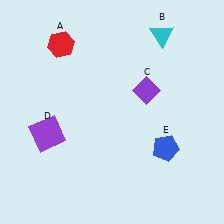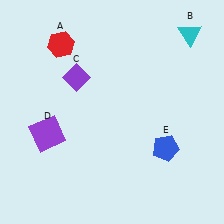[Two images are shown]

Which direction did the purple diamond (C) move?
The purple diamond (C) moved left.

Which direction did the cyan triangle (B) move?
The cyan triangle (B) moved right.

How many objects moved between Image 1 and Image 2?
2 objects moved between the two images.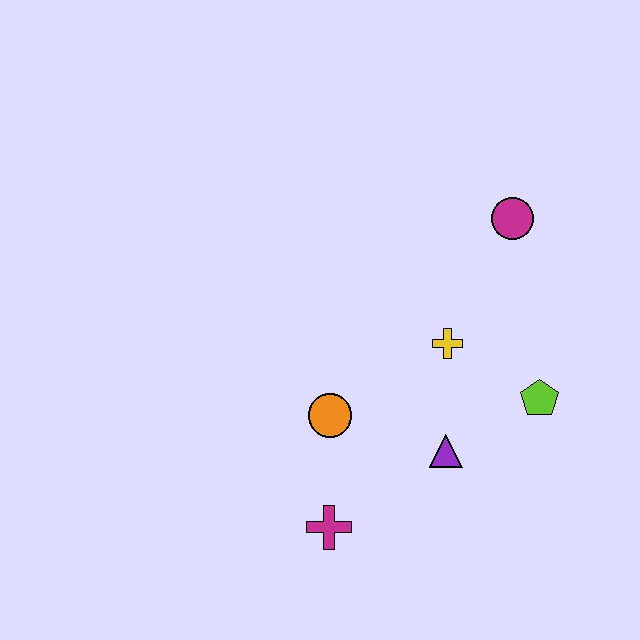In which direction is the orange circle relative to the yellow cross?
The orange circle is to the left of the yellow cross.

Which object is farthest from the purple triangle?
The magenta circle is farthest from the purple triangle.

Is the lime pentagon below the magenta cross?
No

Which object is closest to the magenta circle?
The yellow cross is closest to the magenta circle.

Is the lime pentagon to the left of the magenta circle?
No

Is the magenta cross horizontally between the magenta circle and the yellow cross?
No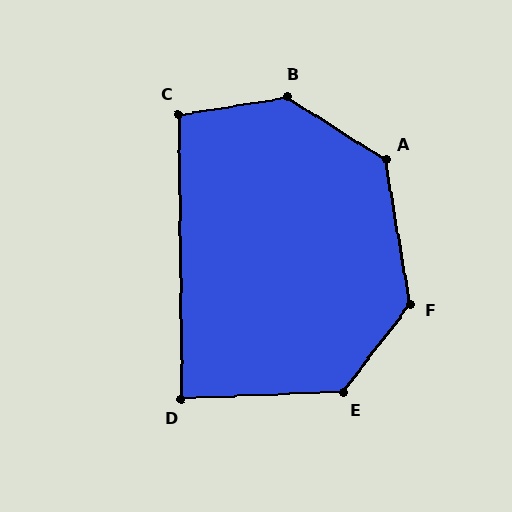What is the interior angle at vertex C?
Approximately 98 degrees (obtuse).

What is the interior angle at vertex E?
Approximately 130 degrees (obtuse).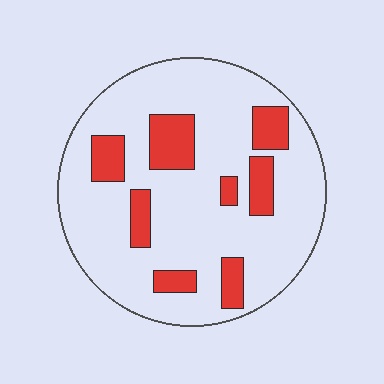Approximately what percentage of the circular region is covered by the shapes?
Approximately 20%.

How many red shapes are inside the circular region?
8.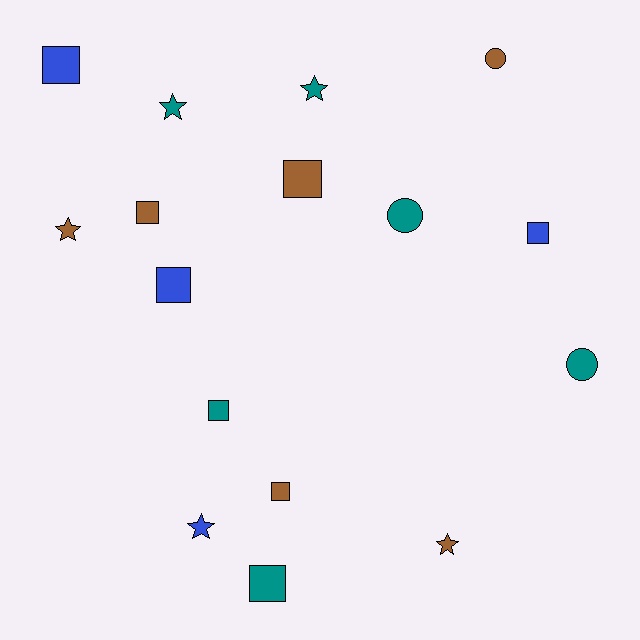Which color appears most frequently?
Teal, with 6 objects.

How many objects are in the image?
There are 16 objects.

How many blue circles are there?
There are no blue circles.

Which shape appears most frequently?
Square, with 8 objects.